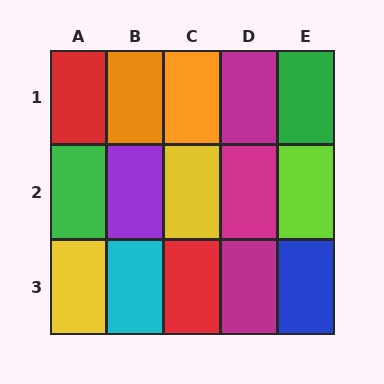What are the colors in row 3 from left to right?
Yellow, cyan, red, magenta, blue.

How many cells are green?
2 cells are green.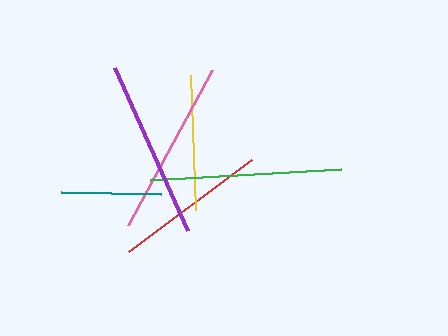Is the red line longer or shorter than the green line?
The green line is longer than the red line.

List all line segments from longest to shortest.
From longest to shortest: green, purple, pink, red, yellow, teal.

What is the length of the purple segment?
The purple segment is approximately 178 pixels long.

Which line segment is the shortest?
The teal line is the shortest at approximately 100 pixels.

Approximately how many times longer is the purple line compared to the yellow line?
The purple line is approximately 1.3 times the length of the yellow line.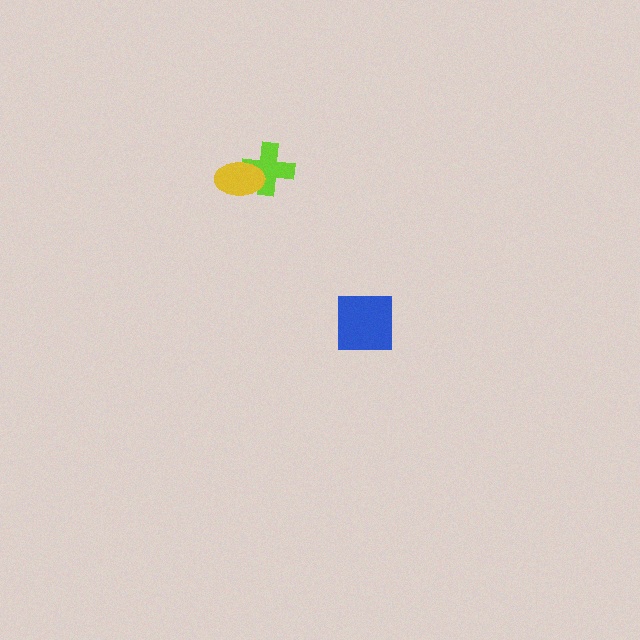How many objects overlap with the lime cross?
1 object overlaps with the lime cross.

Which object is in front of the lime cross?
The yellow ellipse is in front of the lime cross.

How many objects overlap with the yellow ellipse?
1 object overlaps with the yellow ellipse.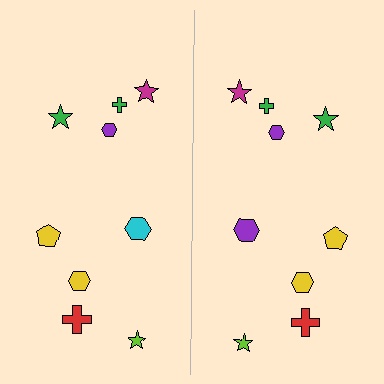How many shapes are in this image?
There are 18 shapes in this image.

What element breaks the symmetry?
The purple hexagon on the right side breaks the symmetry — its mirror counterpart is cyan.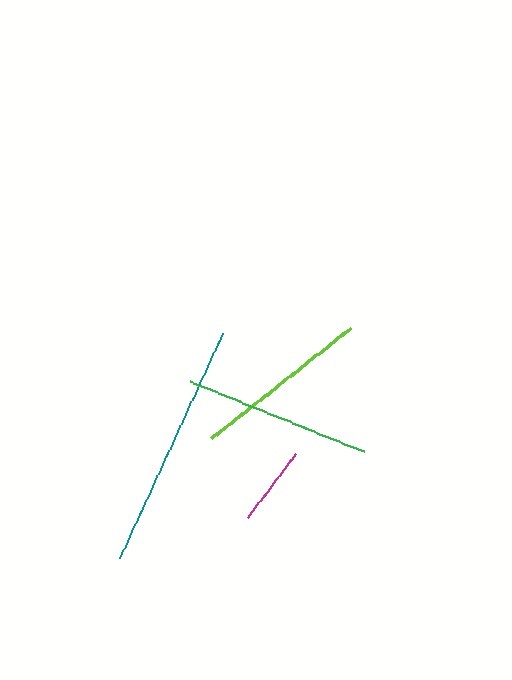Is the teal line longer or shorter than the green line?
The teal line is longer than the green line.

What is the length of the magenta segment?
The magenta segment is approximately 80 pixels long.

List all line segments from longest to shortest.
From longest to shortest: teal, green, lime, magenta.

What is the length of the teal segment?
The teal segment is approximately 247 pixels long.